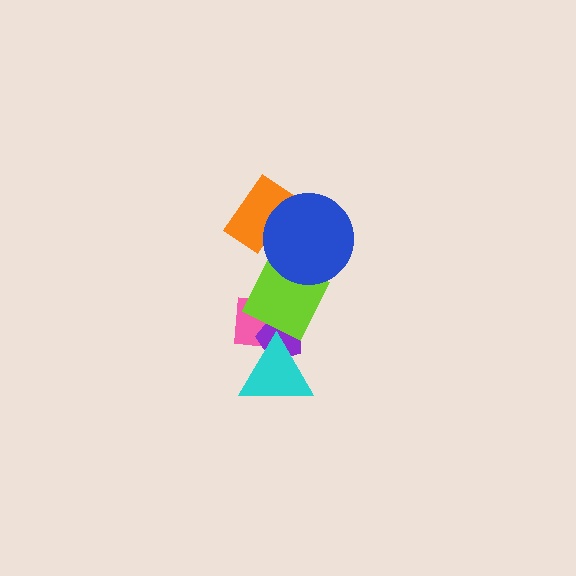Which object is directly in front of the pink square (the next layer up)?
The purple pentagon is directly in front of the pink square.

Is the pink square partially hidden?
Yes, it is partially covered by another shape.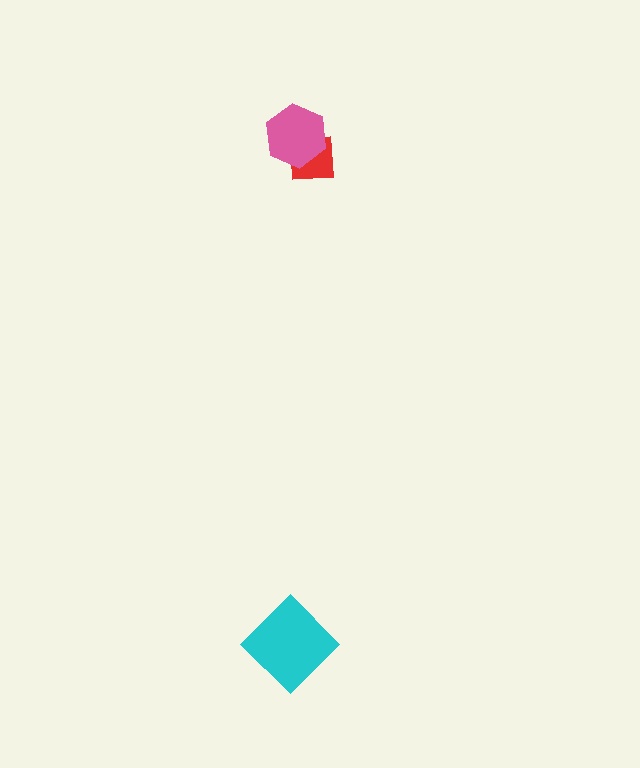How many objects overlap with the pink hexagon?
1 object overlaps with the pink hexagon.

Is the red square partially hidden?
Yes, it is partially covered by another shape.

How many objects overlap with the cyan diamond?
0 objects overlap with the cyan diamond.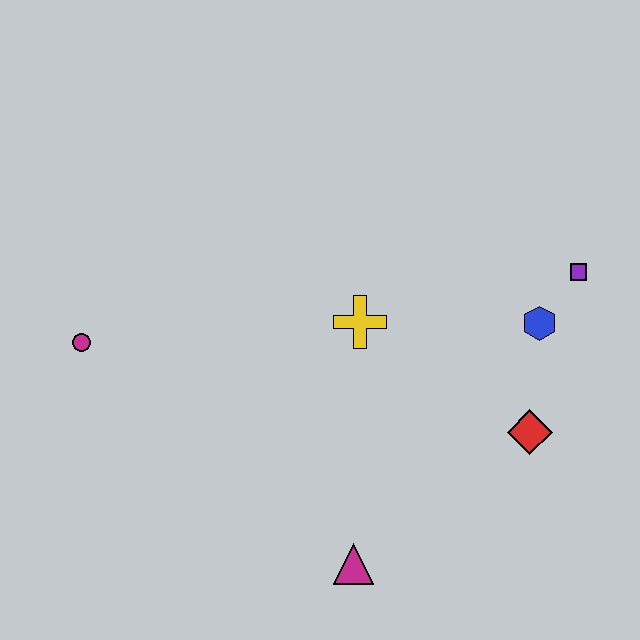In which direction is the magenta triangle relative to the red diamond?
The magenta triangle is to the left of the red diamond.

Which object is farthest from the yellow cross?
The magenta circle is farthest from the yellow cross.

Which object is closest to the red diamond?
The blue hexagon is closest to the red diamond.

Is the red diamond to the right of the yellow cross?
Yes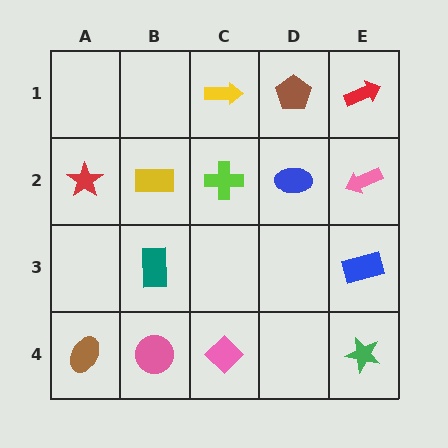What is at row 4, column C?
A pink diamond.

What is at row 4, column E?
A green star.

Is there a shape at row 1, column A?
No, that cell is empty.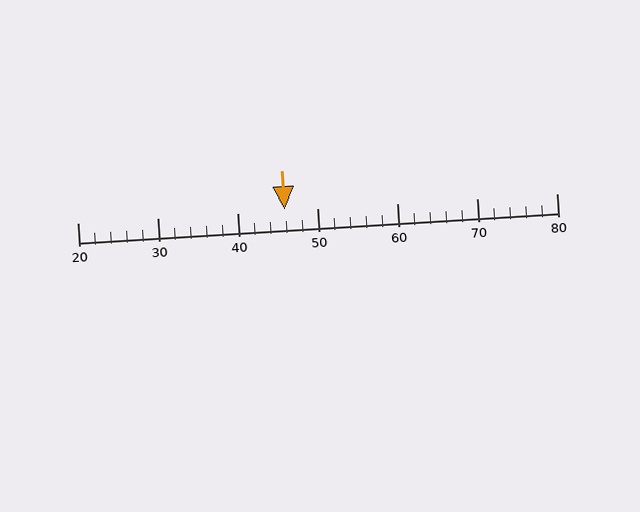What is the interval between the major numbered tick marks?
The major tick marks are spaced 10 units apart.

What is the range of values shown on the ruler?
The ruler shows values from 20 to 80.